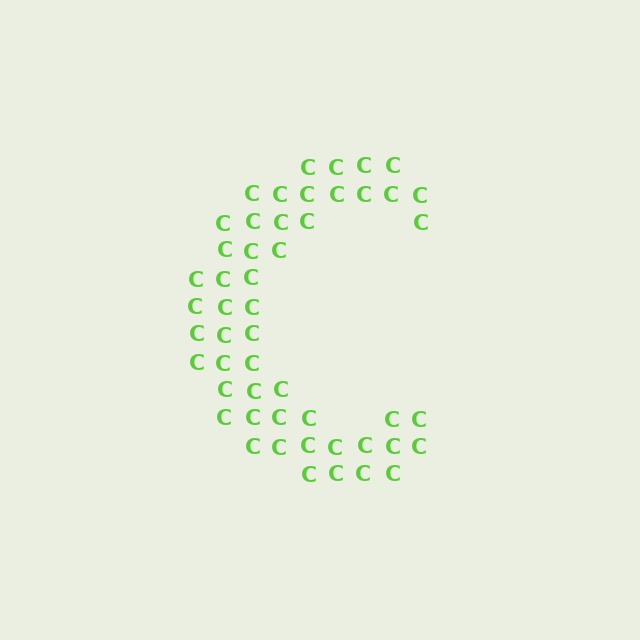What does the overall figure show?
The overall figure shows the letter C.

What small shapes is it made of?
It is made of small letter C's.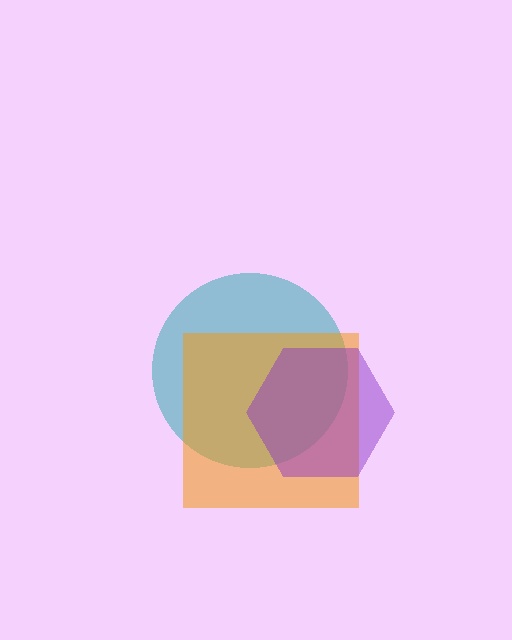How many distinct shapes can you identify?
There are 3 distinct shapes: a teal circle, an orange square, a purple hexagon.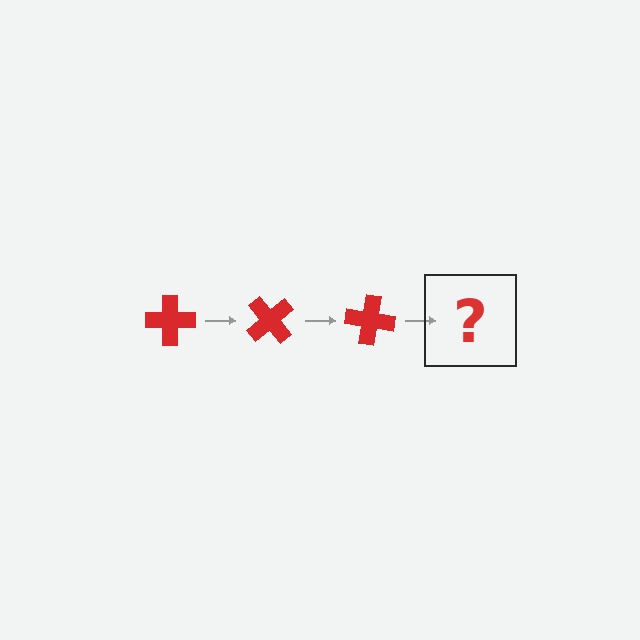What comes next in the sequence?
The next element should be a red cross rotated 150 degrees.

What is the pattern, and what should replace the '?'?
The pattern is that the cross rotates 50 degrees each step. The '?' should be a red cross rotated 150 degrees.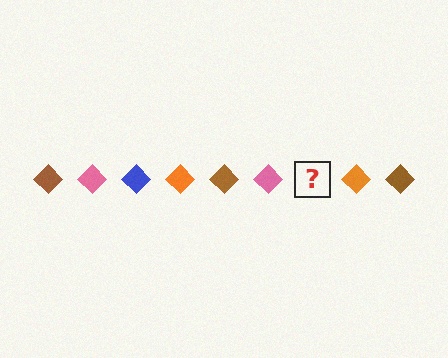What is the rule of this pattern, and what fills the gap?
The rule is that the pattern cycles through brown, pink, blue, orange diamonds. The gap should be filled with a blue diamond.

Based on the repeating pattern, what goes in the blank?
The blank should be a blue diamond.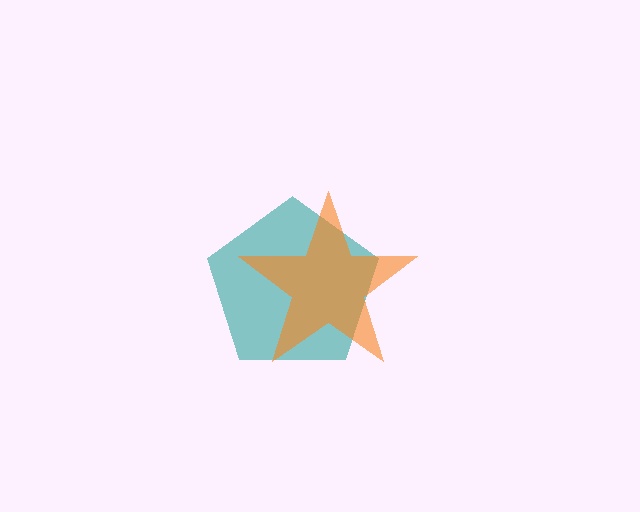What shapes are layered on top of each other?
The layered shapes are: a teal pentagon, an orange star.